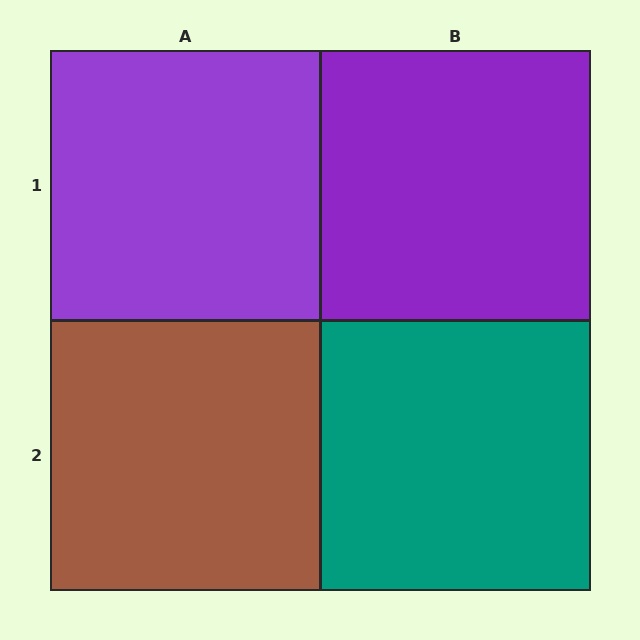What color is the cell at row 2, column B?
Teal.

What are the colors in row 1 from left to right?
Purple, purple.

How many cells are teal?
1 cell is teal.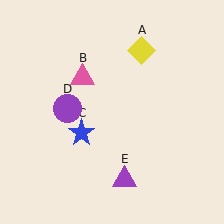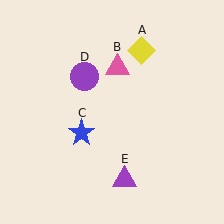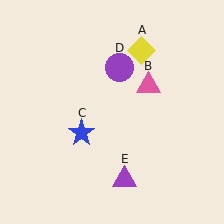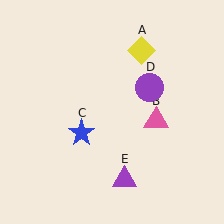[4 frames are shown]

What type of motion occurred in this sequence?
The pink triangle (object B), purple circle (object D) rotated clockwise around the center of the scene.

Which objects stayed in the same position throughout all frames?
Yellow diamond (object A) and blue star (object C) and purple triangle (object E) remained stationary.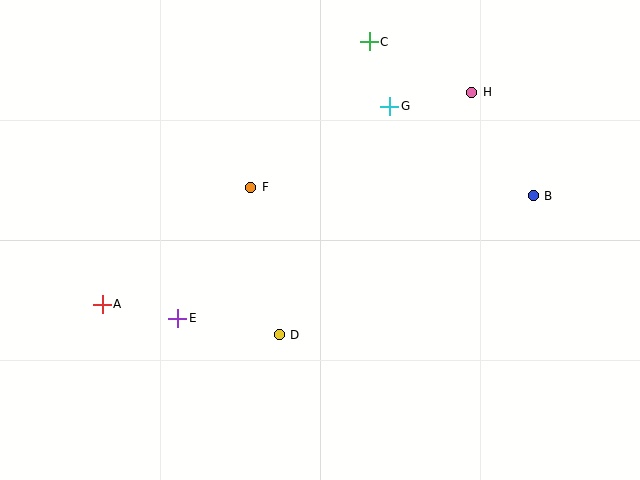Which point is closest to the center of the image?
Point F at (251, 187) is closest to the center.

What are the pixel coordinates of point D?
Point D is at (279, 335).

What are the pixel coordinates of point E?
Point E is at (178, 318).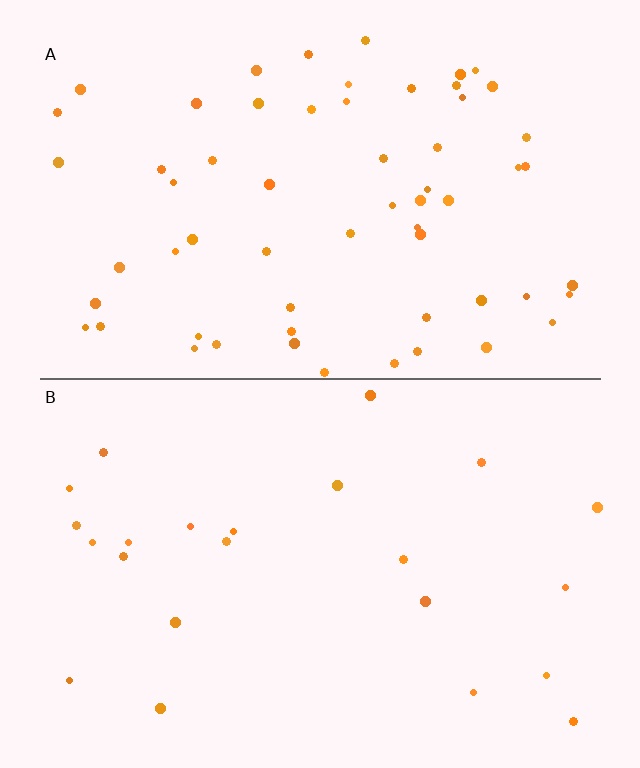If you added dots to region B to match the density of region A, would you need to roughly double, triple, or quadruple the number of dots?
Approximately triple.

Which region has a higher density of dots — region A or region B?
A (the top).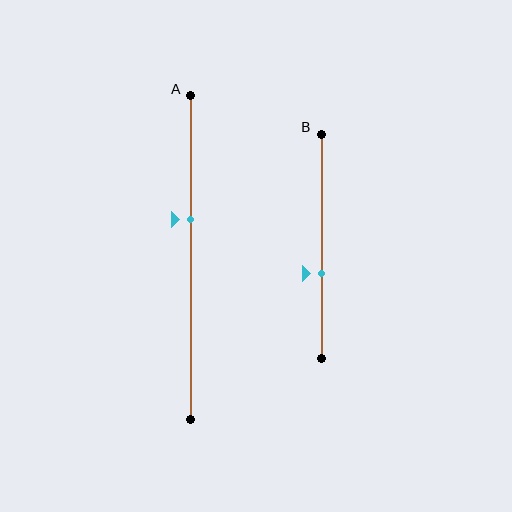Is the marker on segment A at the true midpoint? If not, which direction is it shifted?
No, the marker on segment A is shifted upward by about 12% of the segment length.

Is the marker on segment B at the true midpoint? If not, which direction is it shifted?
No, the marker on segment B is shifted downward by about 12% of the segment length.